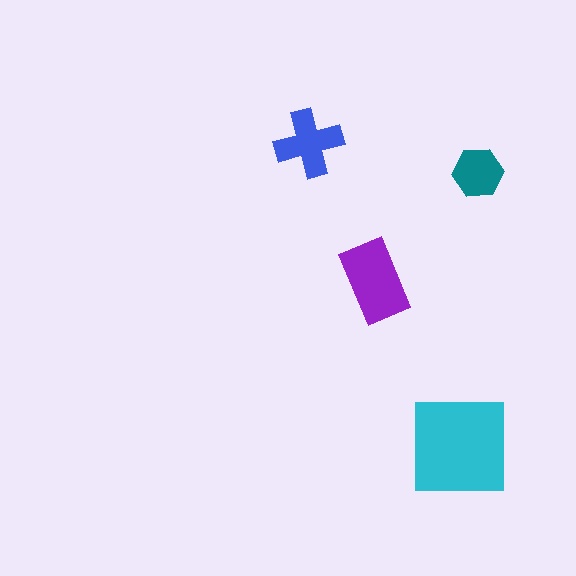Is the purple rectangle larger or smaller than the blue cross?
Larger.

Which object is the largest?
The cyan square.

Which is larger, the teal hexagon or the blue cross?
The blue cross.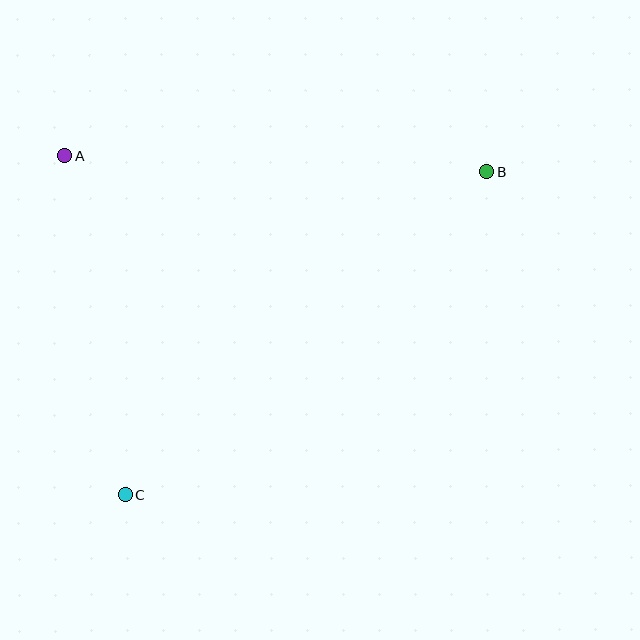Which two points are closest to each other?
Points A and C are closest to each other.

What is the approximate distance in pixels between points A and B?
The distance between A and B is approximately 422 pixels.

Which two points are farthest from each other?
Points B and C are farthest from each other.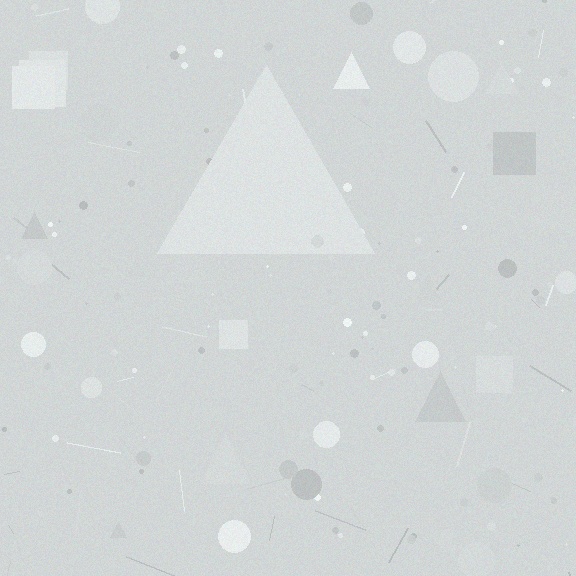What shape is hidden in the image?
A triangle is hidden in the image.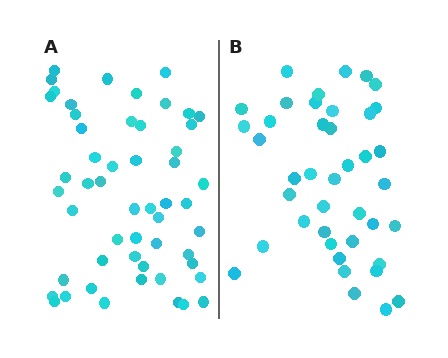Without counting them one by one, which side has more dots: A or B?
Region A (the left region) has more dots.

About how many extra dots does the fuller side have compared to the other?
Region A has roughly 12 or so more dots than region B.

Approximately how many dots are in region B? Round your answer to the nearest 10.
About 40 dots. (The exact count is 41, which rounds to 40.)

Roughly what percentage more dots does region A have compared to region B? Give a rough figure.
About 30% more.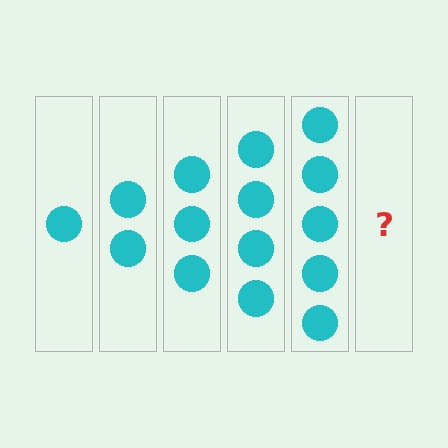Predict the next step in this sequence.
The next step is 6 circles.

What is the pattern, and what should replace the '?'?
The pattern is that each step adds one more circle. The '?' should be 6 circles.